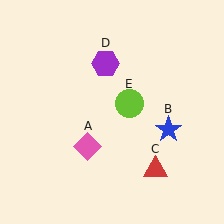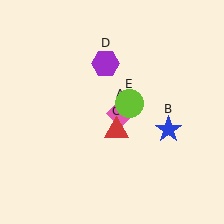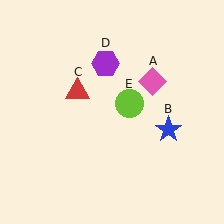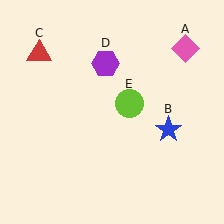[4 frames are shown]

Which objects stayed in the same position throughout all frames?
Blue star (object B) and purple hexagon (object D) and lime circle (object E) remained stationary.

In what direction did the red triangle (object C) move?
The red triangle (object C) moved up and to the left.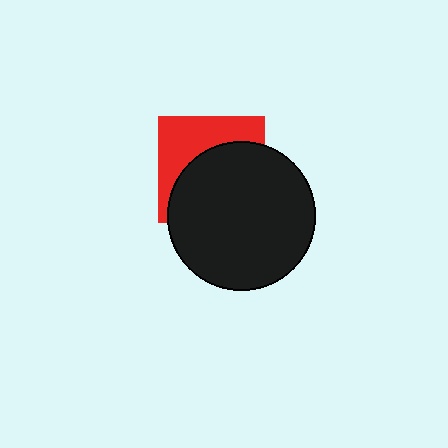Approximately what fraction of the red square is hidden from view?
Roughly 59% of the red square is hidden behind the black circle.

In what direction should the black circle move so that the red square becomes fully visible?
The black circle should move down. That is the shortest direction to clear the overlap and leave the red square fully visible.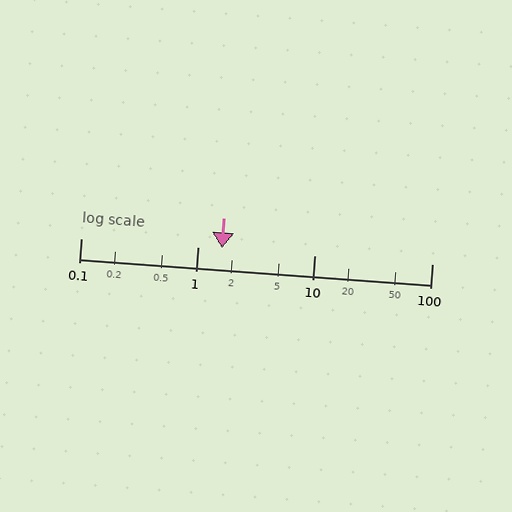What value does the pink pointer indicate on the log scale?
The pointer indicates approximately 1.6.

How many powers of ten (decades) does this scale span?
The scale spans 3 decades, from 0.1 to 100.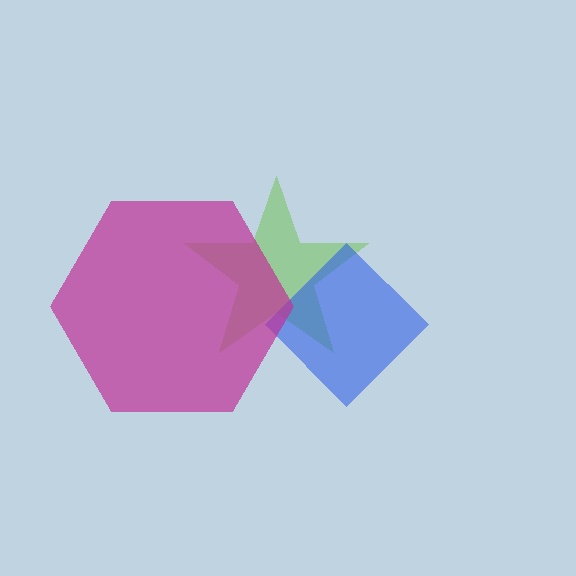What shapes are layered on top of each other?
The layered shapes are: a lime star, a blue diamond, a magenta hexagon.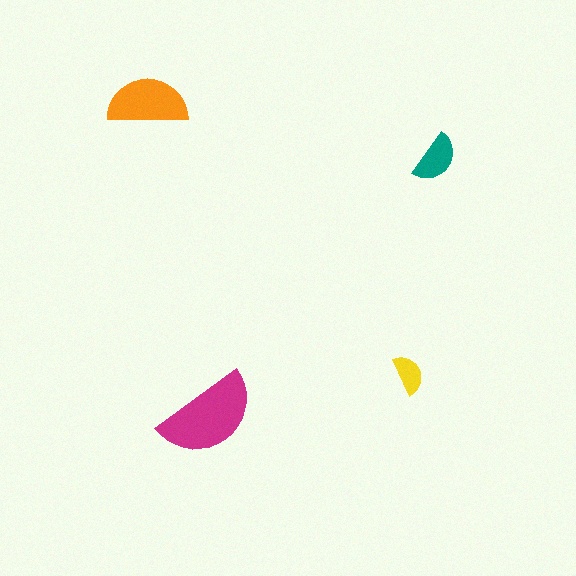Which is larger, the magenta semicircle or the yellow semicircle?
The magenta one.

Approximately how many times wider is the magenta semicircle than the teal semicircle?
About 2 times wider.